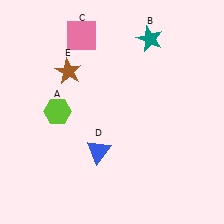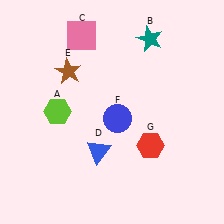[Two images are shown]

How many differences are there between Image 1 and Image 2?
There are 2 differences between the two images.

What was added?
A blue circle (F), a red hexagon (G) were added in Image 2.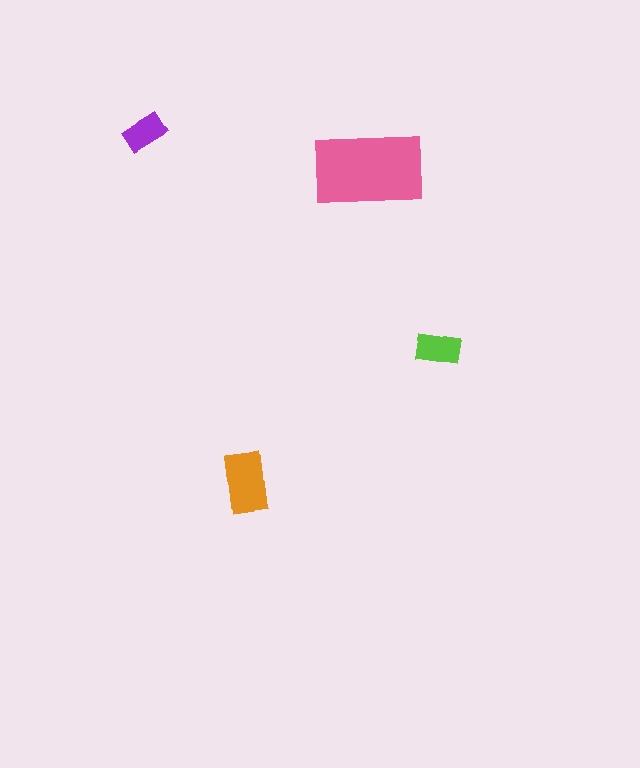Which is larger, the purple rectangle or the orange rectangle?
The orange one.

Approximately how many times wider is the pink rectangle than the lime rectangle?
About 2.5 times wider.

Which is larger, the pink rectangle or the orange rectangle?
The pink one.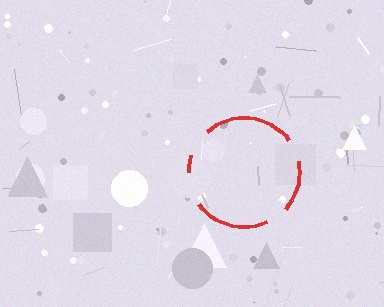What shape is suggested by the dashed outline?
The dashed outline suggests a circle.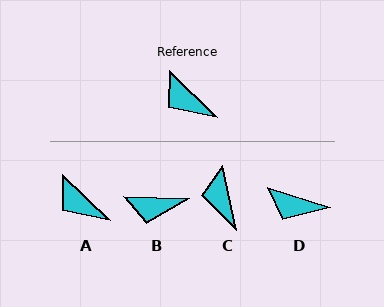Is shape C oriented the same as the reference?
No, it is off by about 34 degrees.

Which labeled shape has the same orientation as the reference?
A.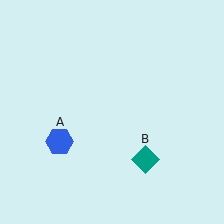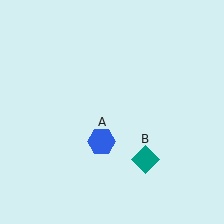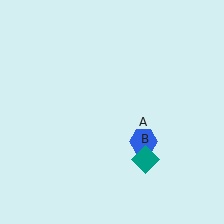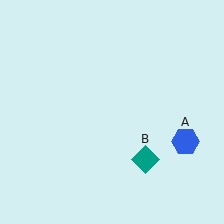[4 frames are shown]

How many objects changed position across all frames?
1 object changed position: blue hexagon (object A).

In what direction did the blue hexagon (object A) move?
The blue hexagon (object A) moved right.